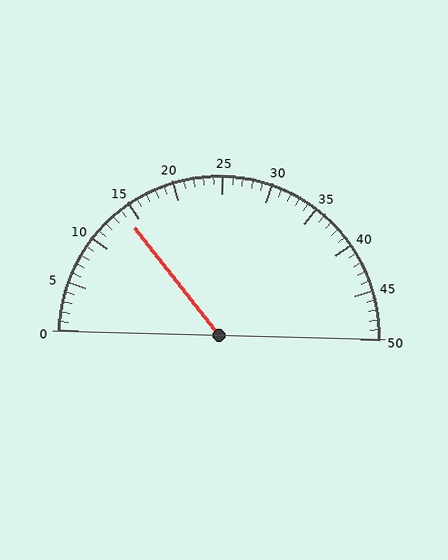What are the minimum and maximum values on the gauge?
The gauge ranges from 0 to 50.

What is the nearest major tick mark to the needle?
The nearest major tick mark is 15.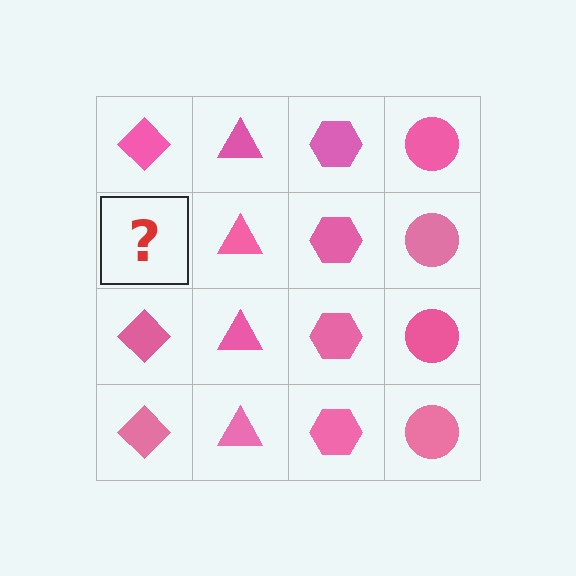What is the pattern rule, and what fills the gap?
The rule is that each column has a consistent shape. The gap should be filled with a pink diamond.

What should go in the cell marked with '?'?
The missing cell should contain a pink diamond.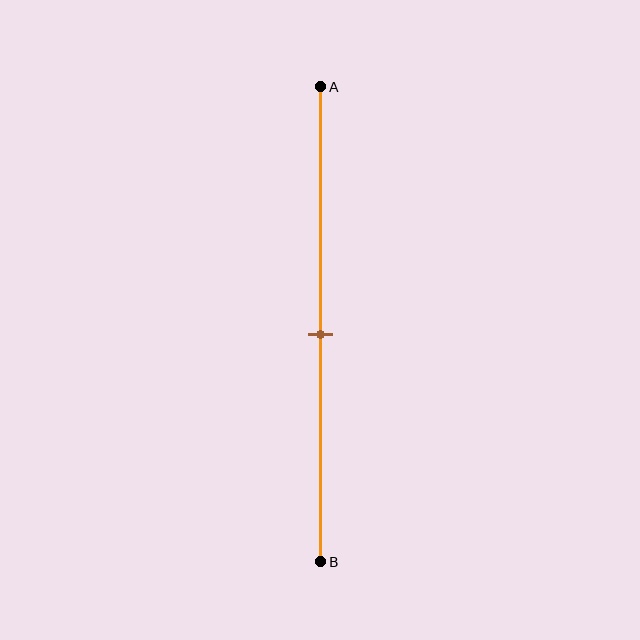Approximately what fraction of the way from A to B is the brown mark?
The brown mark is approximately 50% of the way from A to B.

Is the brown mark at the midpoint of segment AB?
Yes, the mark is approximately at the midpoint.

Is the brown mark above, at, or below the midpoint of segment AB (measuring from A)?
The brown mark is approximately at the midpoint of segment AB.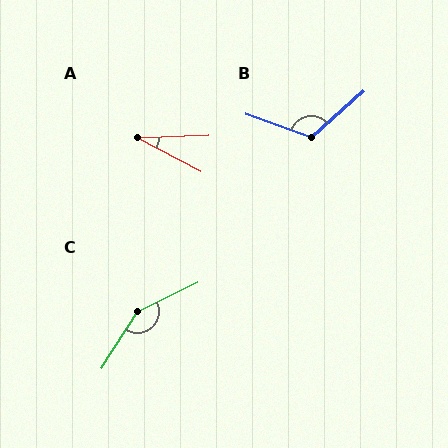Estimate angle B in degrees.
Approximately 119 degrees.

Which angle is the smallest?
A, at approximately 30 degrees.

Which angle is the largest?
C, at approximately 148 degrees.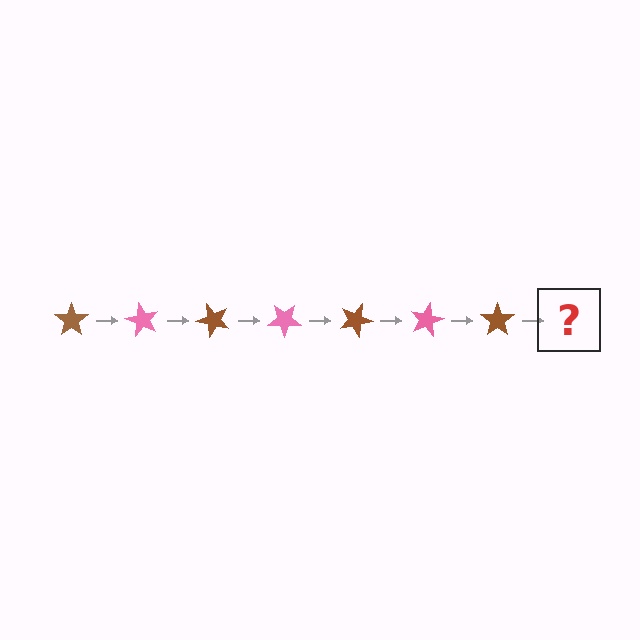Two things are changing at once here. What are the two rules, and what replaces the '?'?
The two rules are that it rotates 60 degrees each step and the color cycles through brown and pink. The '?' should be a pink star, rotated 420 degrees from the start.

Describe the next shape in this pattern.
It should be a pink star, rotated 420 degrees from the start.